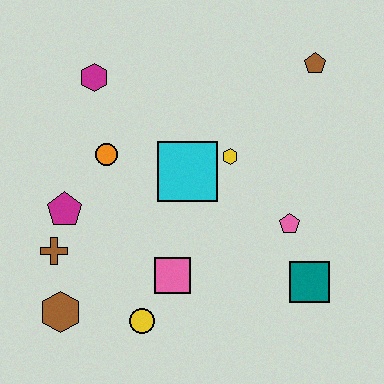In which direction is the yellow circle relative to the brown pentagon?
The yellow circle is below the brown pentagon.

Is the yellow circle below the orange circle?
Yes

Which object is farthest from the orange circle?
The teal square is farthest from the orange circle.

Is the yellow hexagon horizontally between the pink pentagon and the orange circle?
Yes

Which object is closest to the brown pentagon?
The yellow hexagon is closest to the brown pentagon.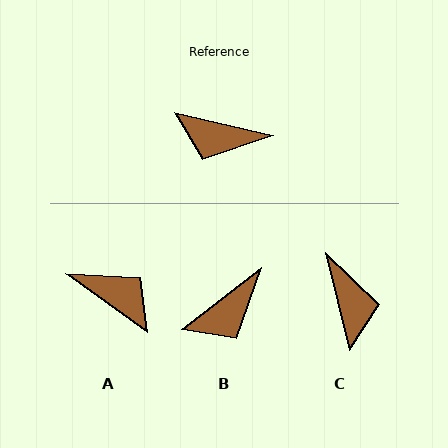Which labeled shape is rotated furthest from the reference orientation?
A, about 158 degrees away.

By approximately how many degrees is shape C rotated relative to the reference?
Approximately 117 degrees counter-clockwise.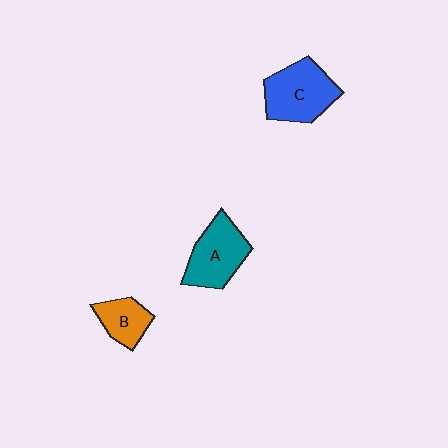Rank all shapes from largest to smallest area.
From largest to smallest: C (blue), A (teal), B (orange).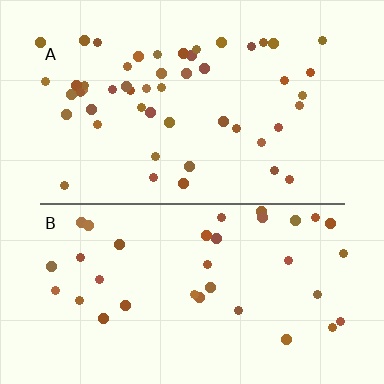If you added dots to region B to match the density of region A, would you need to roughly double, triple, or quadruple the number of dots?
Approximately double.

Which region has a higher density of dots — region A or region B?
A (the top).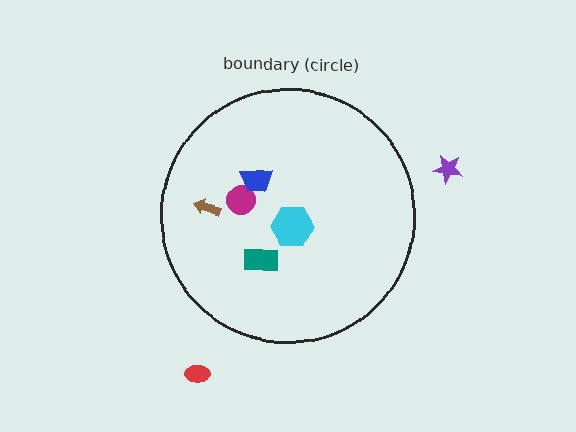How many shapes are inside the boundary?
5 inside, 2 outside.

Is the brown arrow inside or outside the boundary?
Inside.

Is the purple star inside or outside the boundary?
Outside.